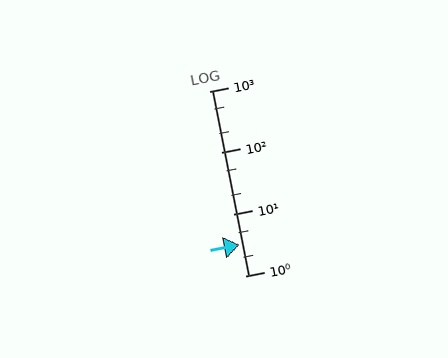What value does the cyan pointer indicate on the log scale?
The pointer indicates approximately 3.2.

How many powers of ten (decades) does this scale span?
The scale spans 3 decades, from 1 to 1000.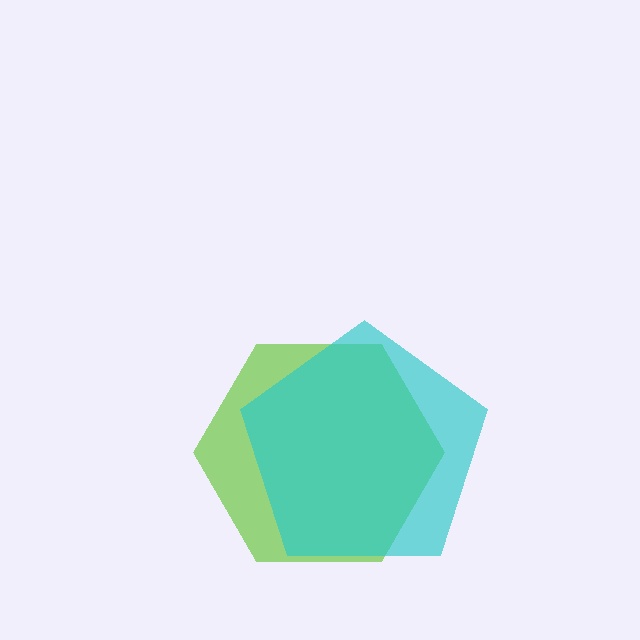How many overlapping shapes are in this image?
There are 2 overlapping shapes in the image.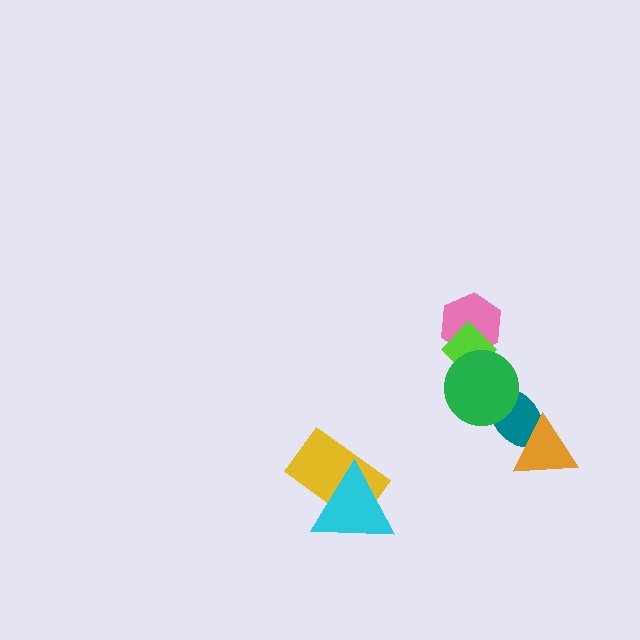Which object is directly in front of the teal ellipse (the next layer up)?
The orange triangle is directly in front of the teal ellipse.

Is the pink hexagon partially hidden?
Yes, it is partially covered by another shape.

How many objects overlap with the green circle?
2 objects overlap with the green circle.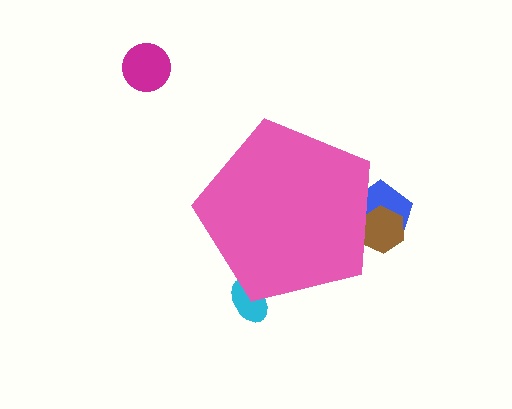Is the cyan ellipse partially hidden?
Yes, the cyan ellipse is partially hidden behind the pink pentagon.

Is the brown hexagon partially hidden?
Yes, the brown hexagon is partially hidden behind the pink pentagon.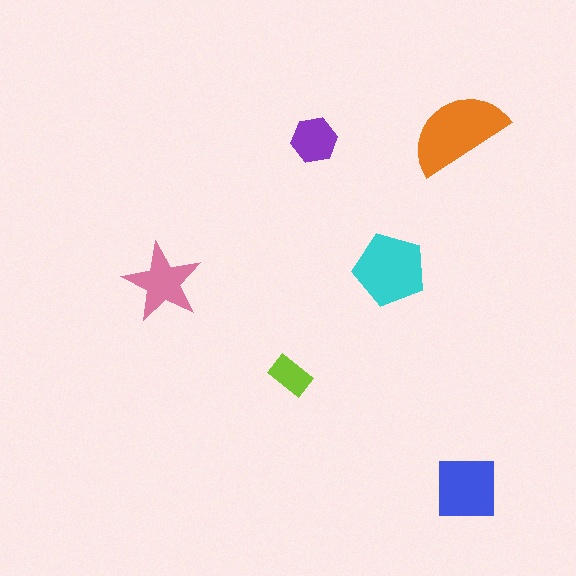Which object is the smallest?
The lime rectangle.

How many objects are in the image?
There are 6 objects in the image.